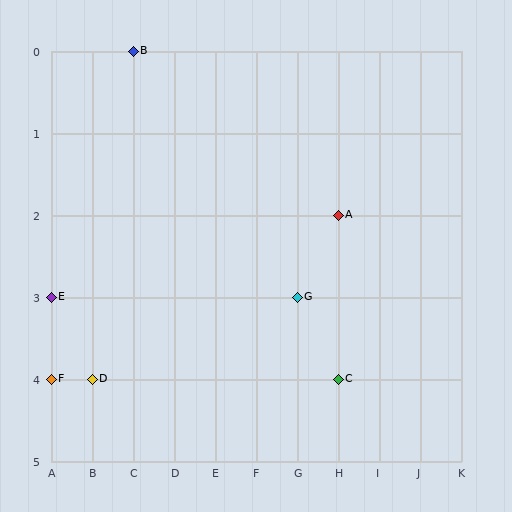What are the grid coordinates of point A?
Point A is at grid coordinates (H, 2).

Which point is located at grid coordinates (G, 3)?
Point G is at (G, 3).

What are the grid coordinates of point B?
Point B is at grid coordinates (C, 0).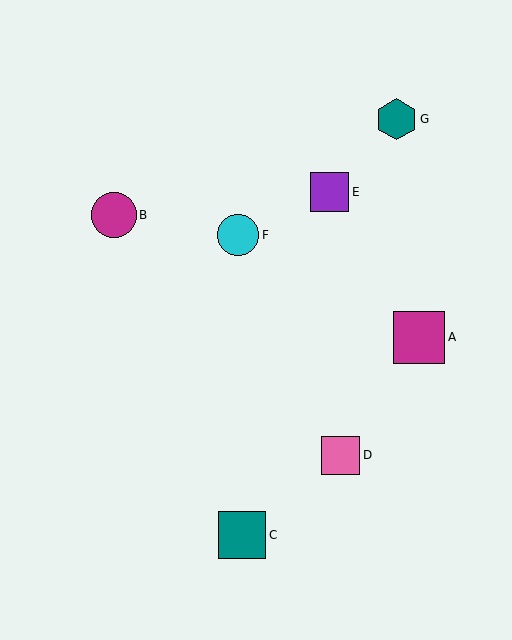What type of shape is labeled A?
Shape A is a magenta square.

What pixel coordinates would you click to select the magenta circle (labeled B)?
Click at (114, 215) to select the magenta circle B.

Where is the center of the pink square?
The center of the pink square is at (341, 455).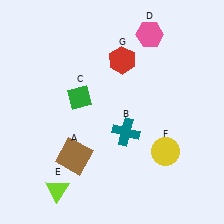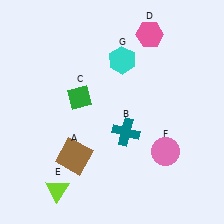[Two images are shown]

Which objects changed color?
F changed from yellow to pink. G changed from red to cyan.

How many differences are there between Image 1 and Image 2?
There are 2 differences between the two images.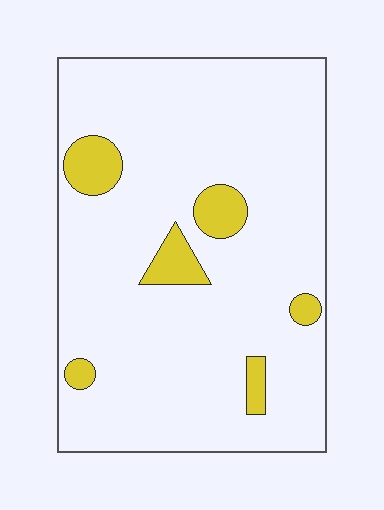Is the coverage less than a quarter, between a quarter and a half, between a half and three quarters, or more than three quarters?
Less than a quarter.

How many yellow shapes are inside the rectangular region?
6.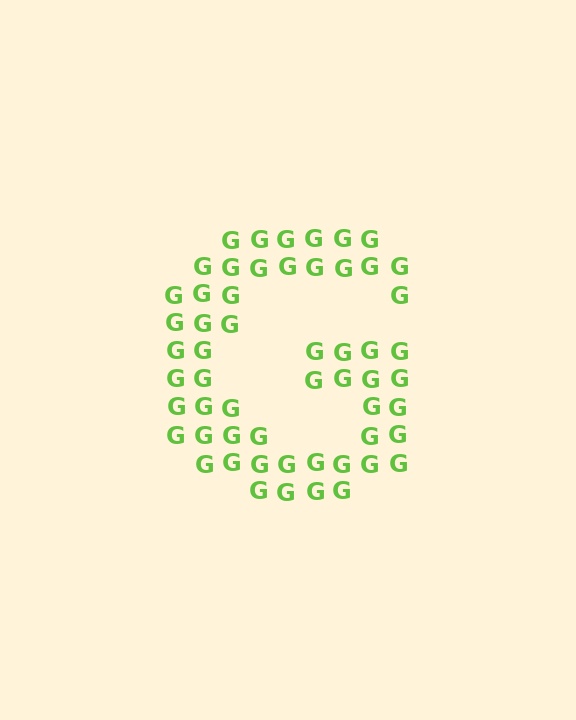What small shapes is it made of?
It is made of small letter G's.